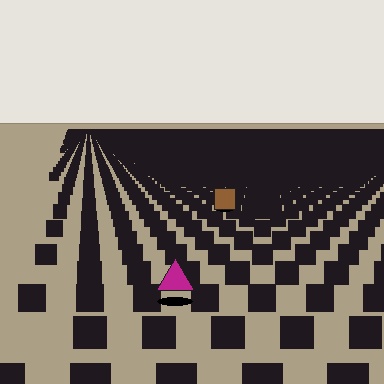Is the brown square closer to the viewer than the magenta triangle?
No. The magenta triangle is closer — you can tell from the texture gradient: the ground texture is coarser near it.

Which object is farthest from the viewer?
The brown square is farthest from the viewer. It appears smaller and the ground texture around it is denser.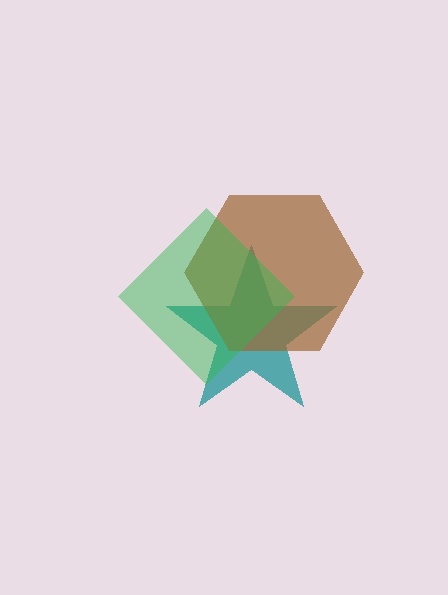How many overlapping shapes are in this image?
There are 3 overlapping shapes in the image.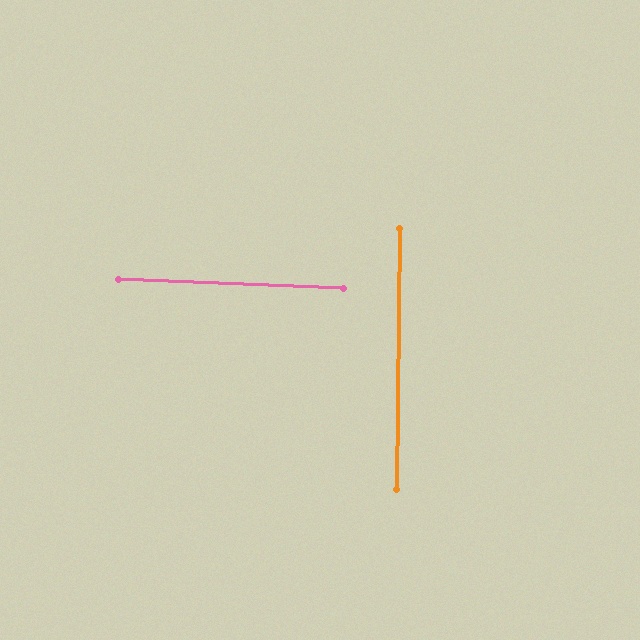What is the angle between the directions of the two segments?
Approximately 89 degrees.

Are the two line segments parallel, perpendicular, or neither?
Perpendicular — they meet at approximately 89°.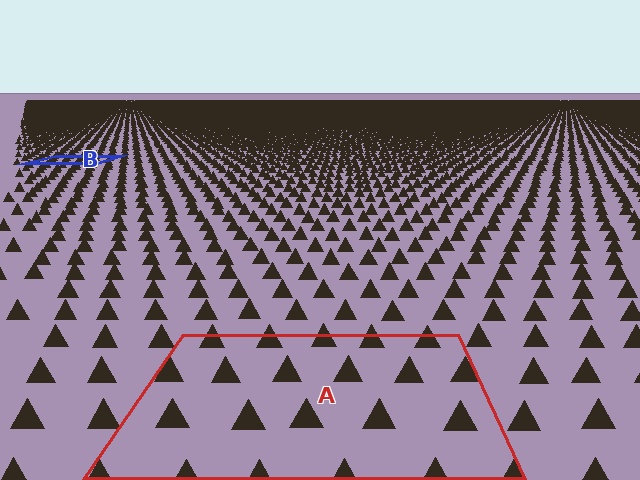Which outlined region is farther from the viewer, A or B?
Region B is farther from the viewer — the texture elements inside it appear smaller and more densely packed.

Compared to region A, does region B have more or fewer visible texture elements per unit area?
Region B has more texture elements per unit area — they are packed more densely because it is farther away.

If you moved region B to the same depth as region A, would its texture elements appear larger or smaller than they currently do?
They would appear larger. At a closer depth, the same texture elements are projected at a bigger on-screen size.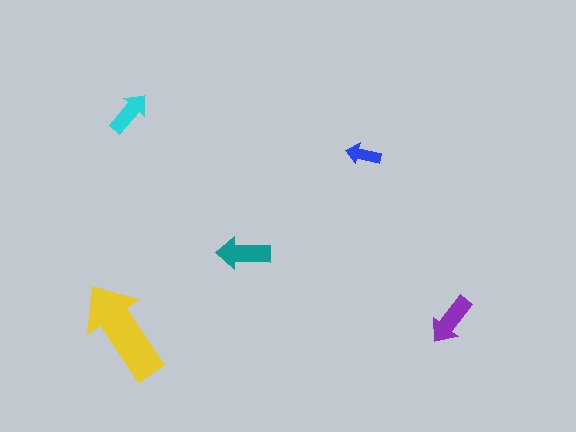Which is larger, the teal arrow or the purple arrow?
The teal one.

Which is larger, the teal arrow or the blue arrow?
The teal one.